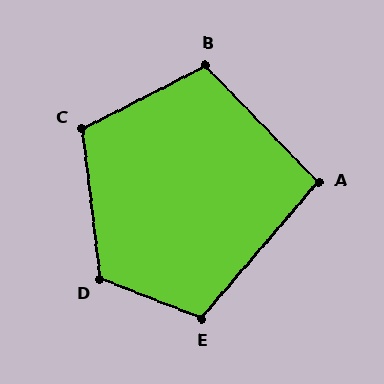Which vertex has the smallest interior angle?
A, at approximately 95 degrees.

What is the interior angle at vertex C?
Approximately 110 degrees (obtuse).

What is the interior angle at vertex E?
Approximately 109 degrees (obtuse).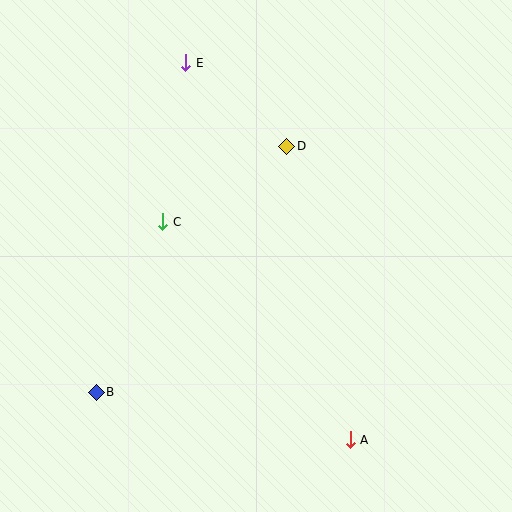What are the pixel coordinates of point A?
Point A is at (350, 440).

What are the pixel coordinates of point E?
Point E is at (186, 63).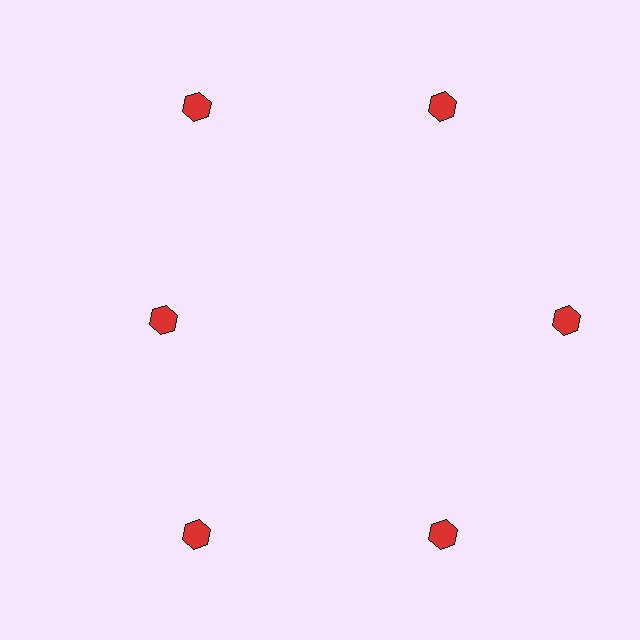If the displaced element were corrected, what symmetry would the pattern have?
It would have 6-fold rotational symmetry — the pattern would map onto itself every 60 degrees.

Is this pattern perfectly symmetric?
No. The 6 red hexagons are arranged in a ring, but one element near the 9 o'clock position is pulled inward toward the center, breaking the 6-fold rotational symmetry.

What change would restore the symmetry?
The symmetry would be restored by moving it outward, back onto the ring so that all 6 hexagons sit at equal angles and equal distance from the center.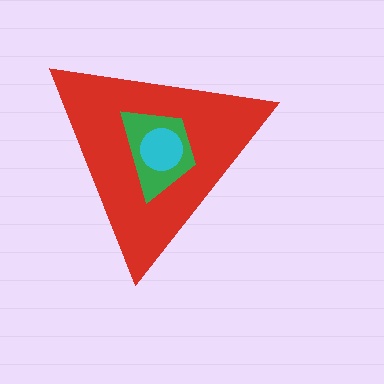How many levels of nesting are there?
3.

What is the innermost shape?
The cyan circle.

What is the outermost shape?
The red triangle.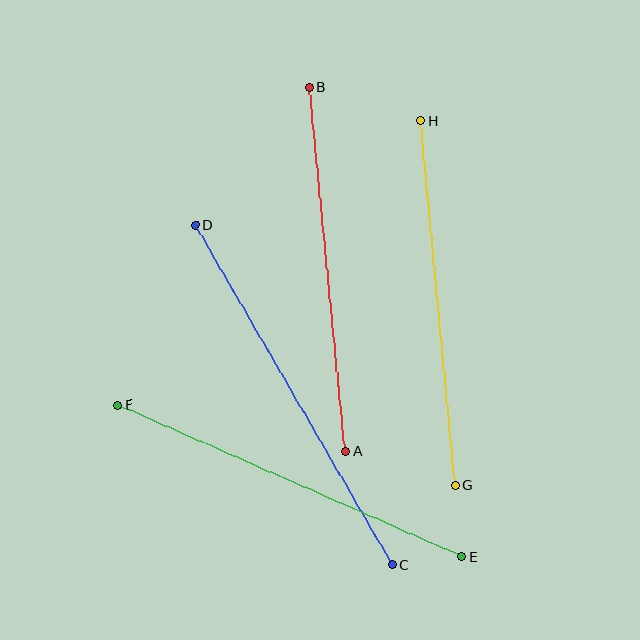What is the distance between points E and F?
The distance is approximately 375 pixels.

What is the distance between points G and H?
The distance is approximately 366 pixels.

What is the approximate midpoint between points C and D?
The midpoint is at approximately (294, 395) pixels.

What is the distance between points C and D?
The distance is approximately 392 pixels.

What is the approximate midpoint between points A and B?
The midpoint is at approximately (328, 270) pixels.